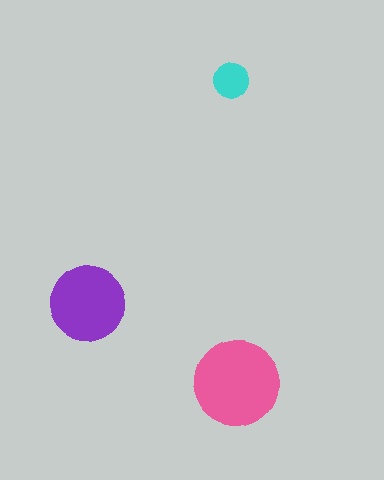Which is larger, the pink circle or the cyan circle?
The pink one.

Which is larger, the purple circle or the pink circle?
The pink one.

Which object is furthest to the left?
The purple circle is leftmost.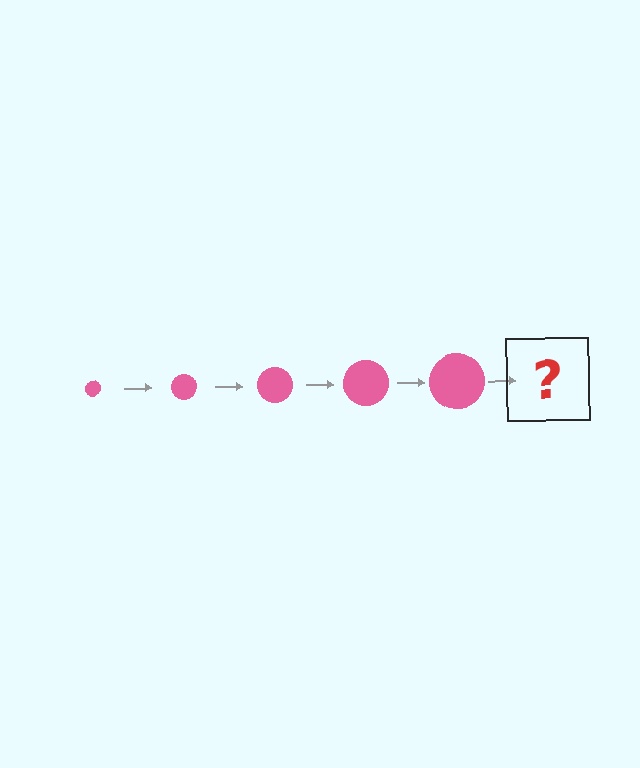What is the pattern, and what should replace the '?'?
The pattern is that the circle gets progressively larger each step. The '?' should be a pink circle, larger than the previous one.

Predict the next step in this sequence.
The next step is a pink circle, larger than the previous one.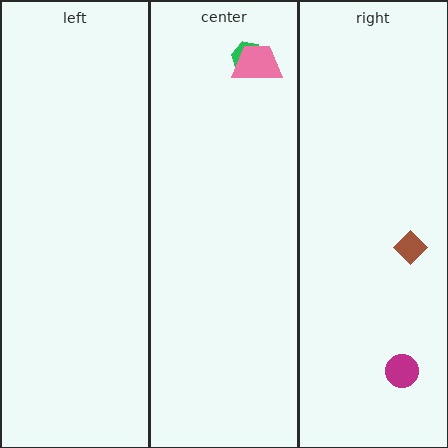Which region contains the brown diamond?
The right region.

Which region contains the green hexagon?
The center region.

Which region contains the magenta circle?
The right region.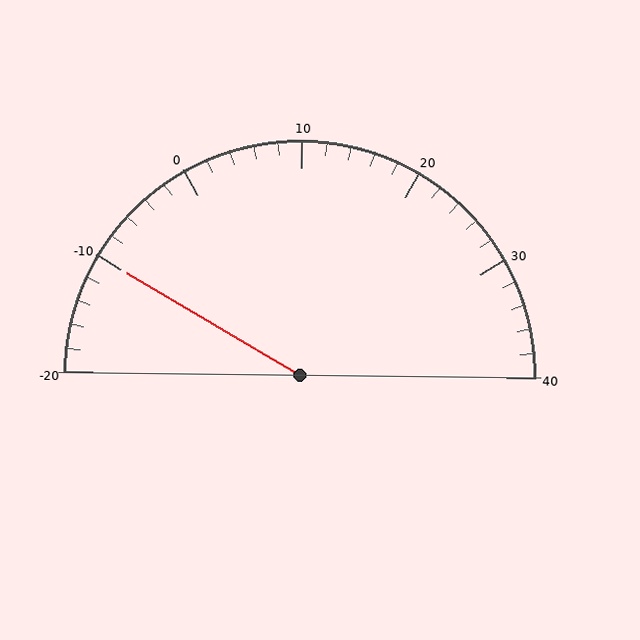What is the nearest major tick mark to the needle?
The nearest major tick mark is -10.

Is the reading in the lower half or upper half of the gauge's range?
The reading is in the lower half of the range (-20 to 40).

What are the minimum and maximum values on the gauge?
The gauge ranges from -20 to 40.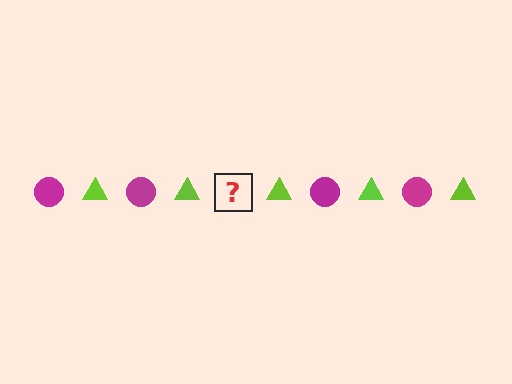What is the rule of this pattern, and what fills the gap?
The rule is that the pattern alternates between magenta circle and lime triangle. The gap should be filled with a magenta circle.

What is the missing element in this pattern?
The missing element is a magenta circle.